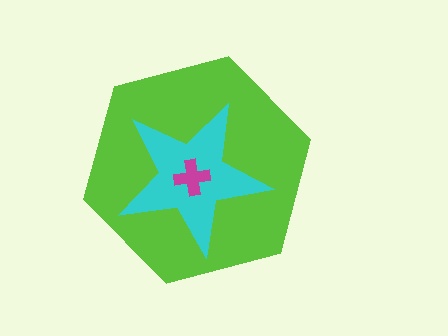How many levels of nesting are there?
3.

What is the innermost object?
The magenta cross.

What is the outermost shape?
The lime hexagon.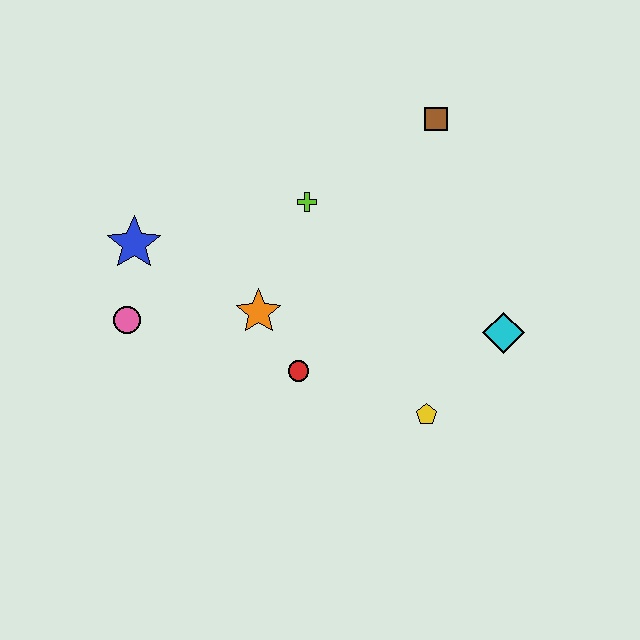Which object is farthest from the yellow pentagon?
The blue star is farthest from the yellow pentagon.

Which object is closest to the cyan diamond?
The yellow pentagon is closest to the cyan diamond.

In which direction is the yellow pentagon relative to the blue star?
The yellow pentagon is to the right of the blue star.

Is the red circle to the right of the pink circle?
Yes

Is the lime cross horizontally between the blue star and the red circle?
No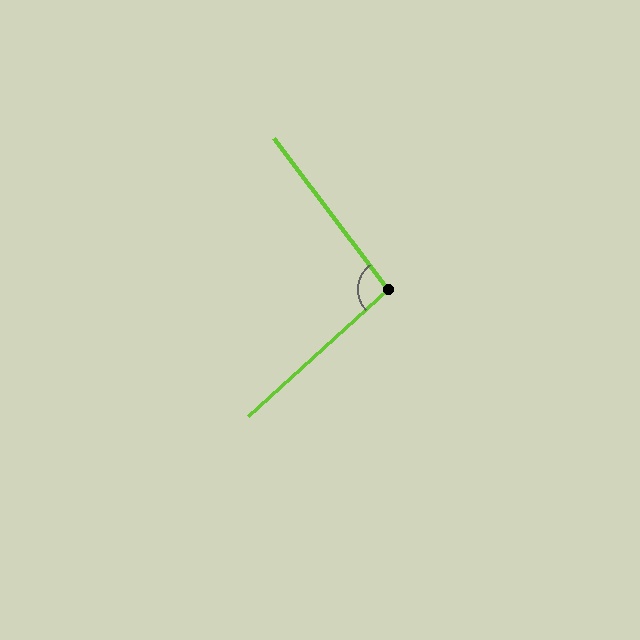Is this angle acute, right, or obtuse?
It is approximately a right angle.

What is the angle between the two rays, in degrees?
Approximately 95 degrees.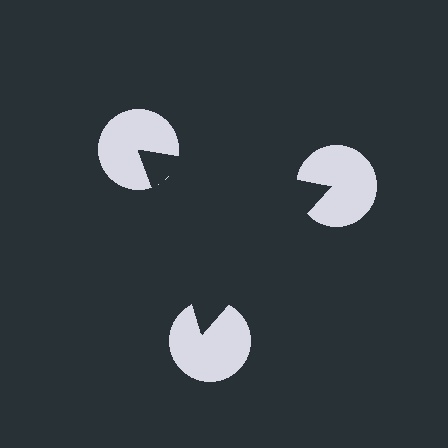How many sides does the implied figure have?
3 sides.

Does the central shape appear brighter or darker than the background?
It typically appears slightly darker than the background, even though no actual brightness change is drawn.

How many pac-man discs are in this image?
There are 3 — one at each vertex of the illusory triangle.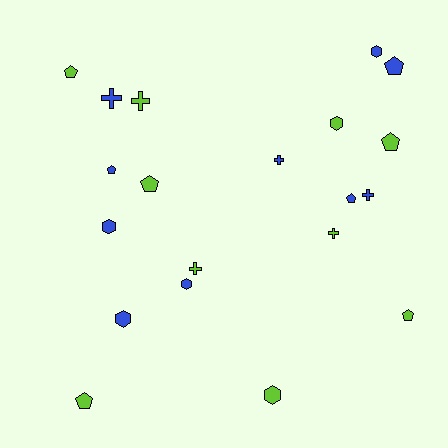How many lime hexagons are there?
There are 2 lime hexagons.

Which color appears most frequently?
Lime, with 10 objects.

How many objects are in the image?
There are 20 objects.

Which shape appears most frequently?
Pentagon, with 8 objects.